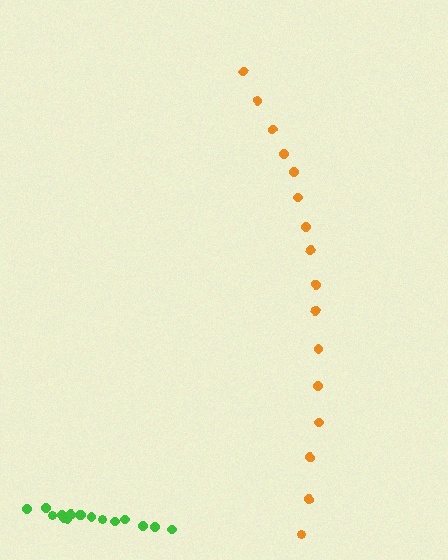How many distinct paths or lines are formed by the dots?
There are 2 distinct paths.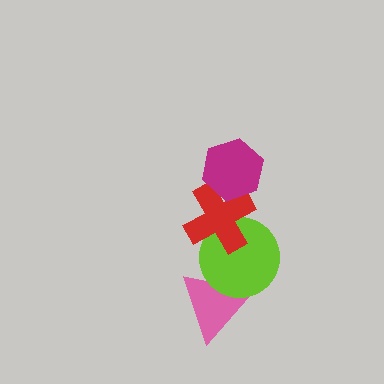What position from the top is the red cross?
The red cross is 2nd from the top.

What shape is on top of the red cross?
The magenta hexagon is on top of the red cross.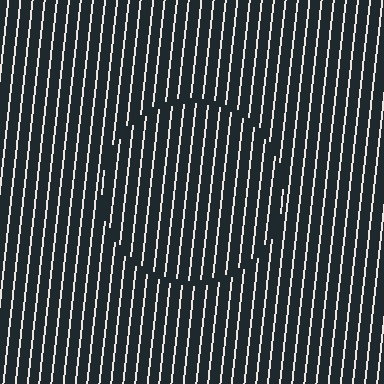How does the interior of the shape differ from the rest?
The interior of the shape contains the same grating, shifted by half a period — the contour is defined by the phase discontinuity where line-ends from the inner and outer gratings abut.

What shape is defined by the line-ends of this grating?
An illusory circle. The interior of the shape contains the same grating, shifted by half a period — the contour is defined by the phase discontinuity where line-ends from the inner and outer gratings abut.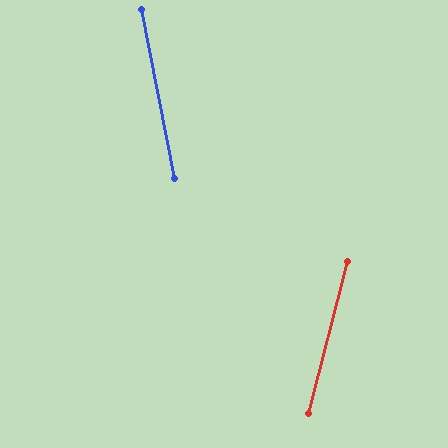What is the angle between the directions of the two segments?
Approximately 25 degrees.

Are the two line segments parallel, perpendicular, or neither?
Neither parallel nor perpendicular — they differ by about 25°.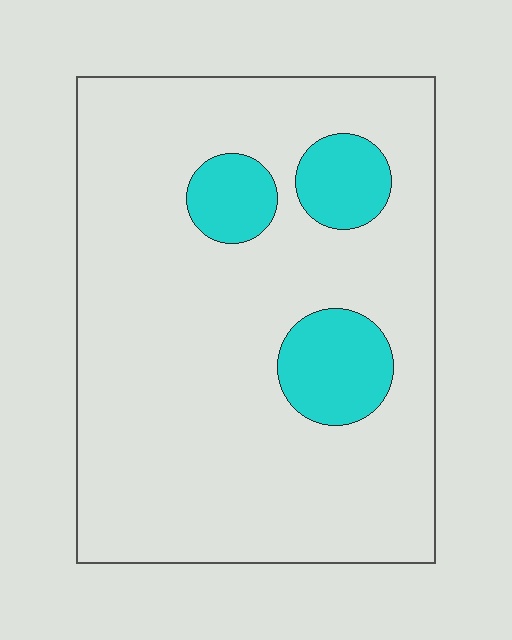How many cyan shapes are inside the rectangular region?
3.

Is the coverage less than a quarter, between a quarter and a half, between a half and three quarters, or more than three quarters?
Less than a quarter.